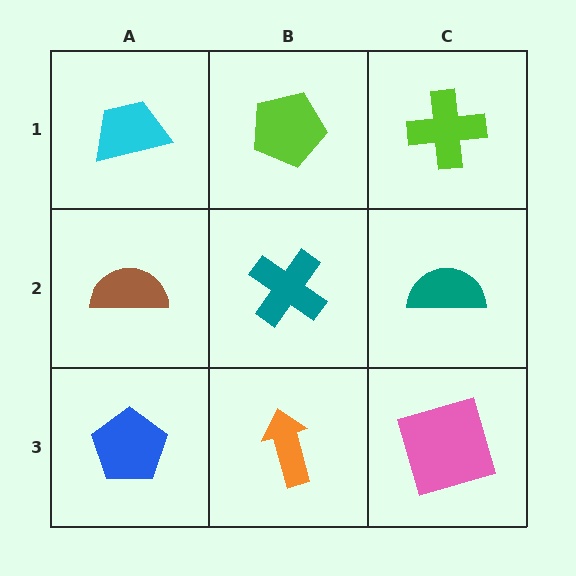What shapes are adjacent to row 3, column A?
A brown semicircle (row 2, column A), an orange arrow (row 3, column B).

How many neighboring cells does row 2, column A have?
3.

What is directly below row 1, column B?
A teal cross.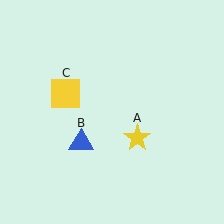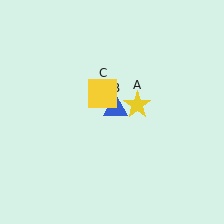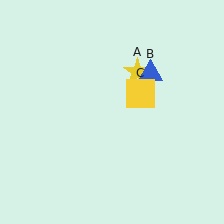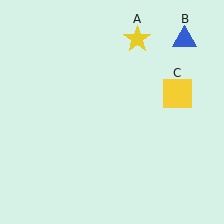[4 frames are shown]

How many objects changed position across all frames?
3 objects changed position: yellow star (object A), blue triangle (object B), yellow square (object C).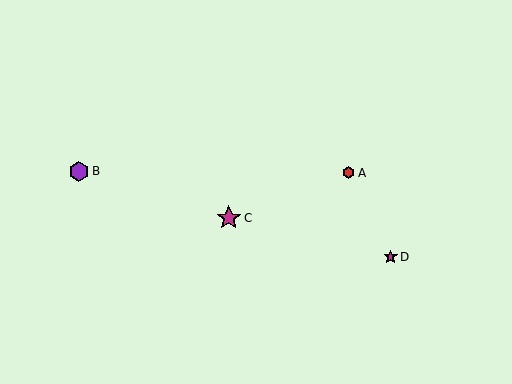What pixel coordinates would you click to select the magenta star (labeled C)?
Click at (229, 218) to select the magenta star C.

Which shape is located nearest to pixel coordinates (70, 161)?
The purple hexagon (labeled B) at (79, 171) is nearest to that location.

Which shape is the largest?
The magenta star (labeled C) is the largest.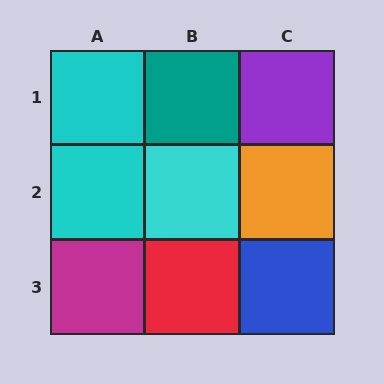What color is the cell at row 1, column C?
Purple.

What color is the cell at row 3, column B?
Red.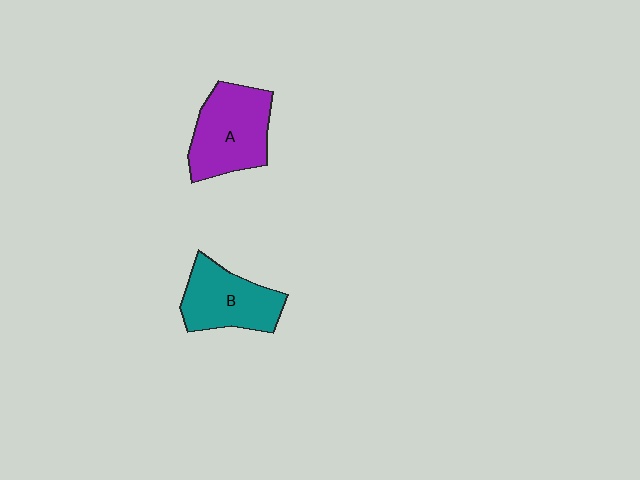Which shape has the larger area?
Shape A (purple).